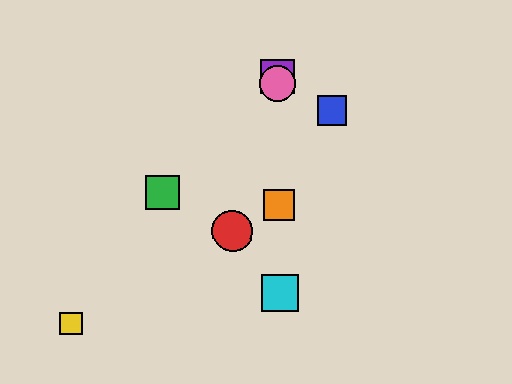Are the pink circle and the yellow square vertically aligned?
No, the pink circle is at x≈278 and the yellow square is at x≈72.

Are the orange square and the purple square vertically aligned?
Yes, both are at x≈279.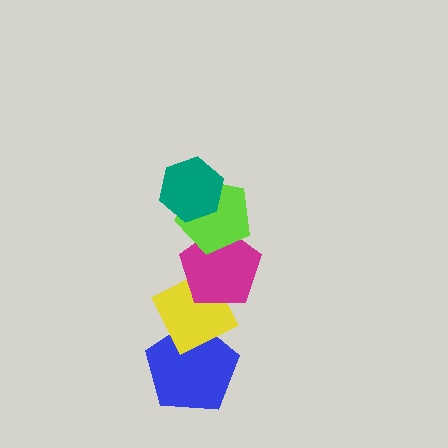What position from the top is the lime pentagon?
The lime pentagon is 2nd from the top.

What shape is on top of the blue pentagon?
The yellow diamond is on top of the blue pentagon.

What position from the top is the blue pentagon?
The blue pentagon is 5th from the top.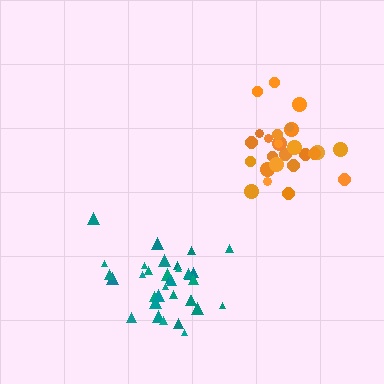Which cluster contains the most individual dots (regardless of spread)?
Teal (34).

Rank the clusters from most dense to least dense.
teal, orange.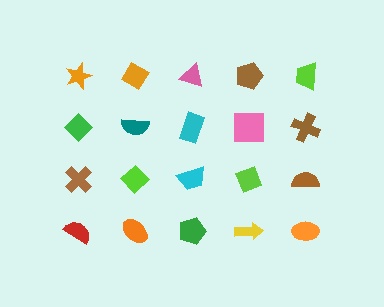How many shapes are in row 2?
5 shapes.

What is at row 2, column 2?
A teal semicircle.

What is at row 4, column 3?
A green pentagon.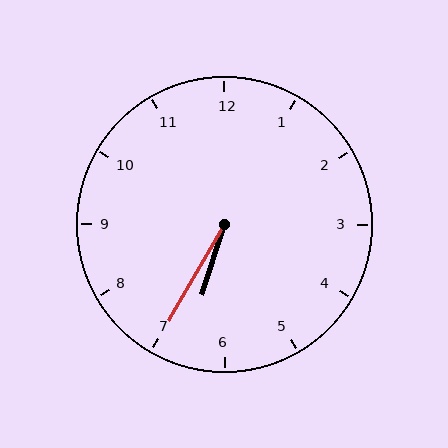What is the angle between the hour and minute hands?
Approximately 12 degrees.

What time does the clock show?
6:35.